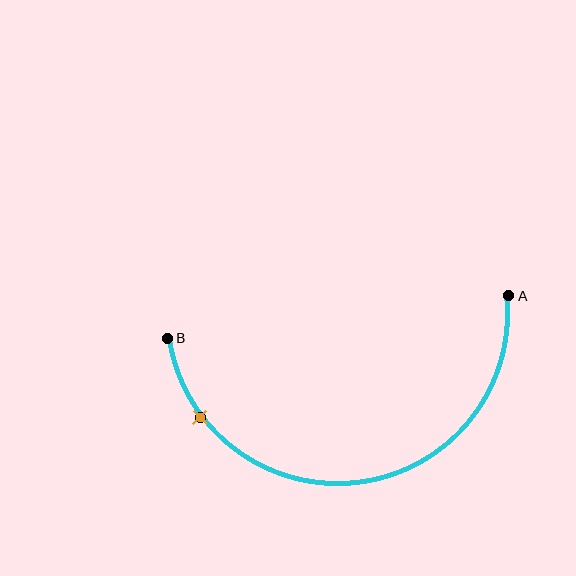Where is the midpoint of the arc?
The arc midpoint is the point on the curve farthest from the straight line joining A and B. It sits below that line.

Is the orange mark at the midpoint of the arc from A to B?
No. The orange mark lies on the arc but is closer to endpoint B. The arc midpoint would be at the point on the curve equidistant along the arc from both A and B.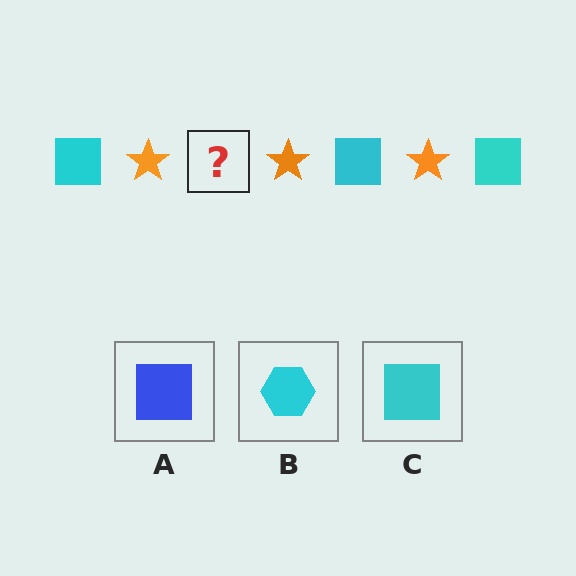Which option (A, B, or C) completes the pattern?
C.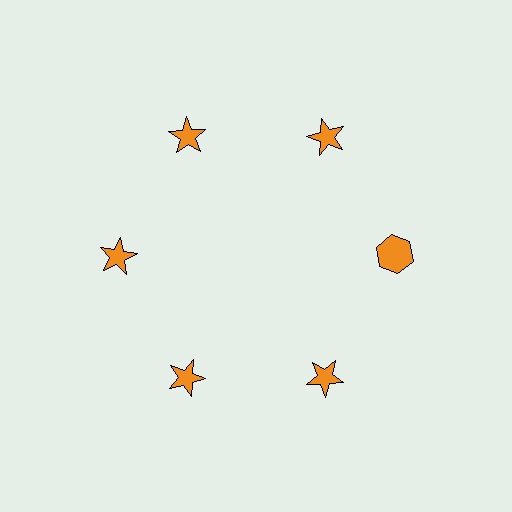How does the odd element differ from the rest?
It has a different shape: hexagon instead of star.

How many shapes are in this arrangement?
There are 6 shapes arranged in a ring pattern.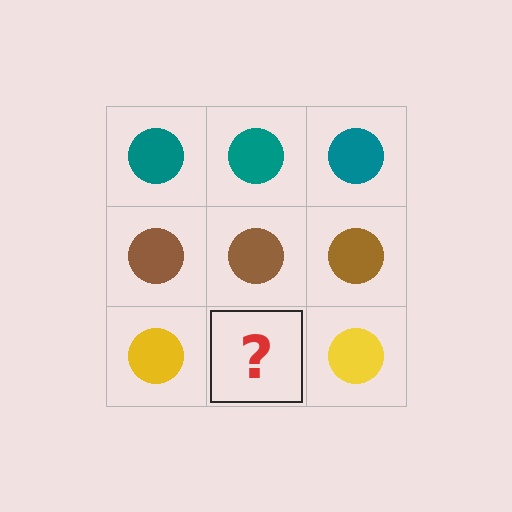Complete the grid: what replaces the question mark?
The question mark should be replaced with a yellow circle.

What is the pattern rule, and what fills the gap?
The rule is that each row has a consistent color. The gap should be filled with a yellow circle.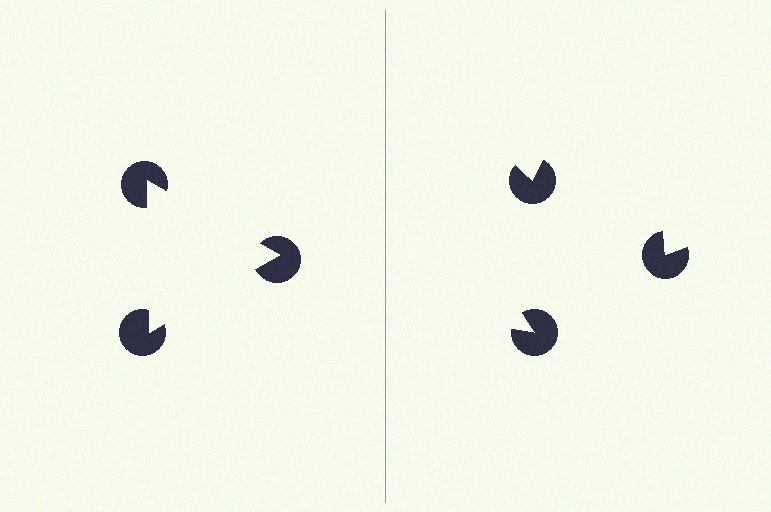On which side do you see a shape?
An illusory triangle appears on the left side. On the right side the wedge cuts are rotated, so no coherent shape forms.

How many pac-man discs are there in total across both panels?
6 — 3 on each side.